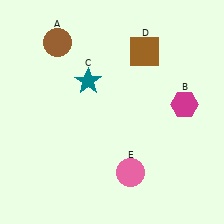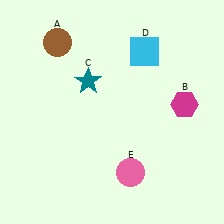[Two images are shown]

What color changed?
The square (D) changed from brown in Image 1 to cyan in Image 2.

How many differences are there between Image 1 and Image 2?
There is 1 difference between the two images.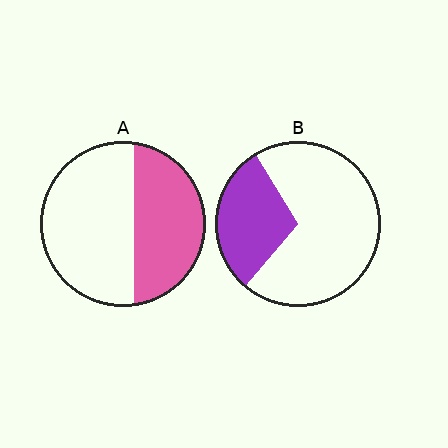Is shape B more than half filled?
No.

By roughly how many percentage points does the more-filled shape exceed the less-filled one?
By roughly 10 percentage points (A over B).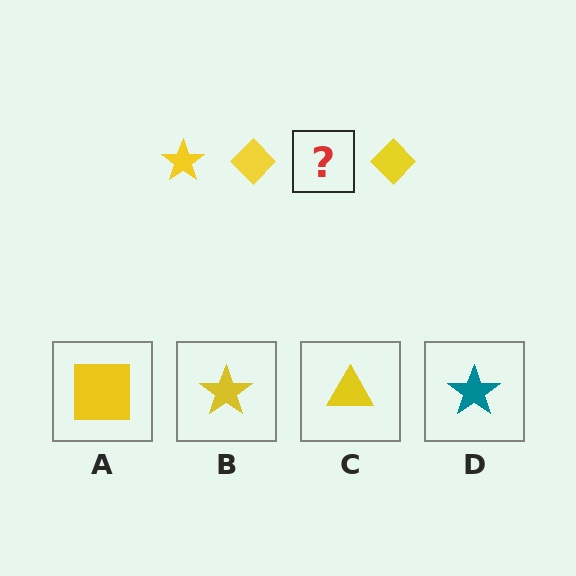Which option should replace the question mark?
Option B.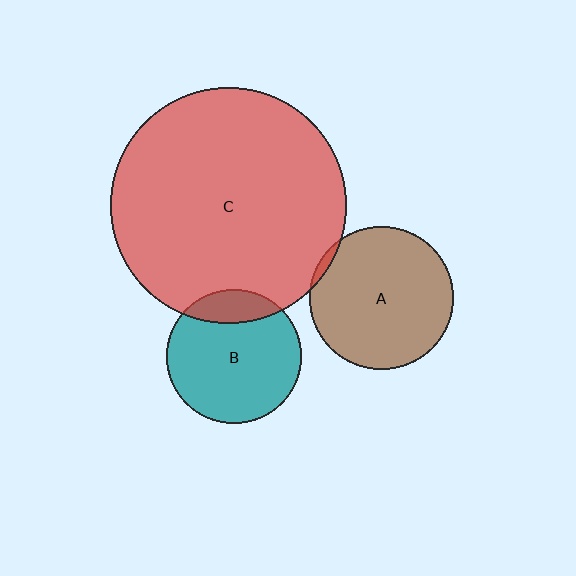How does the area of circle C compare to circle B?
Approximately 3.1 times.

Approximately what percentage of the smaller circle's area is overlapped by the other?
Approximately 5%.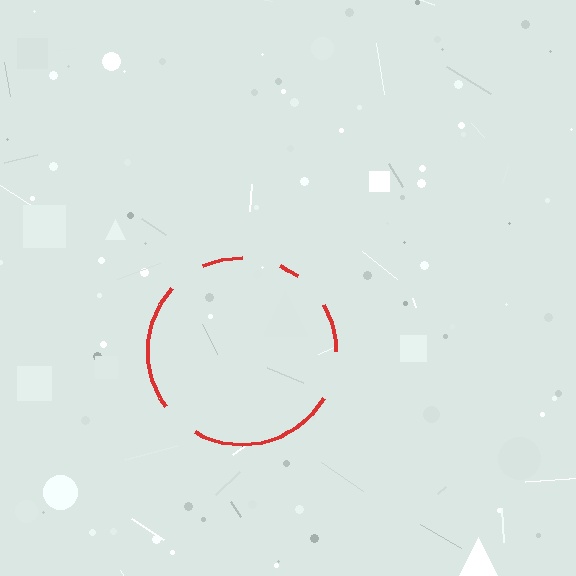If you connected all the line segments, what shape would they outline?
They would outline a circle.